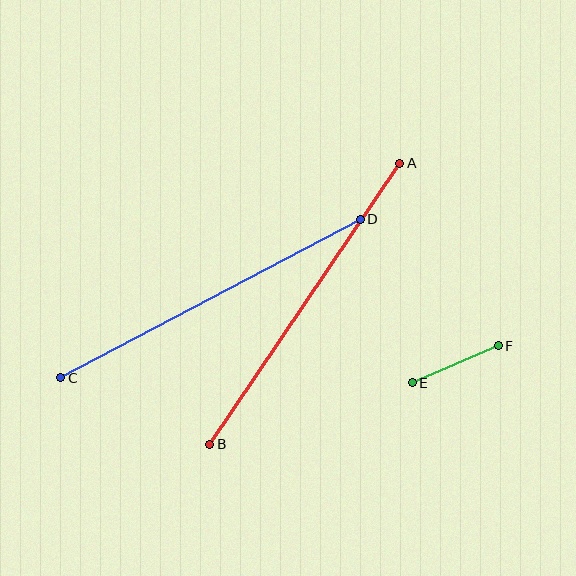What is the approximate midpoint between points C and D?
The midpoint is at approximately (211, 299) pixels.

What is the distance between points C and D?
The distance is approximately 339 pixels.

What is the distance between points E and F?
The distance is approximately 94 pixels.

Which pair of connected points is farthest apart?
Points A and B are farthest apart.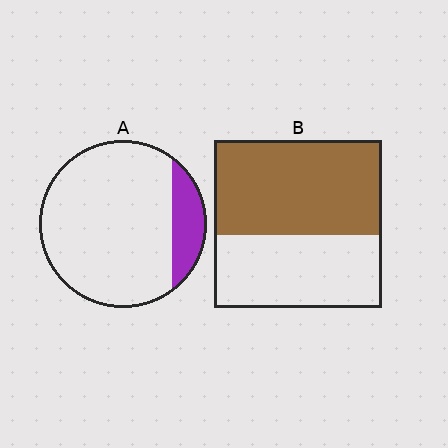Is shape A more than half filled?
No.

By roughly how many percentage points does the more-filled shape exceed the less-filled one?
By roughly 40 percentage points (B over A).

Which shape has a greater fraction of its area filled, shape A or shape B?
Shape B.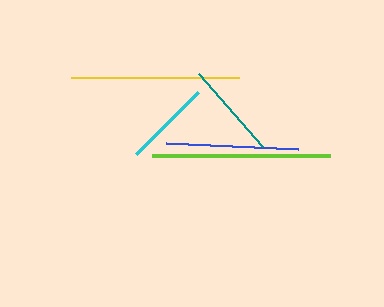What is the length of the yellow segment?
The yellow segment is approximately 168 pixels long.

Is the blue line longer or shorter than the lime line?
The lime line is longer than the blue line.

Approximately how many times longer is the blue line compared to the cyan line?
The blue line is approximately 1.5 times the length of the cyan line.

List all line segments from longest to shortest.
From longest to shortest: lime, yellow, blue, teal, cyan.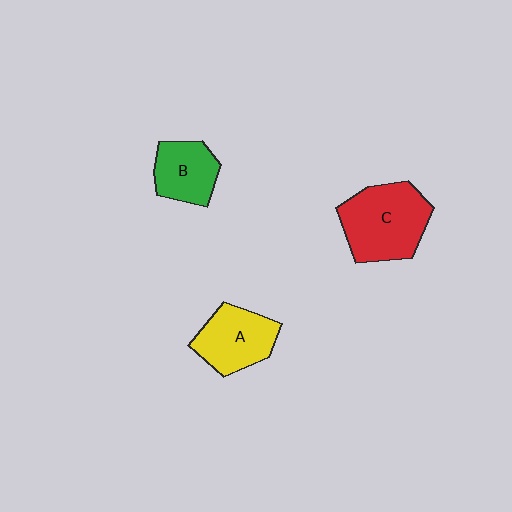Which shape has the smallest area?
Shape B (green).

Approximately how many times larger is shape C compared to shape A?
Approximately 1.4 times.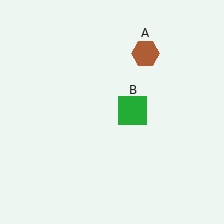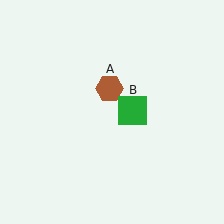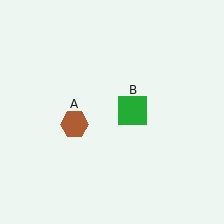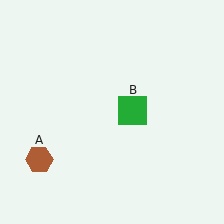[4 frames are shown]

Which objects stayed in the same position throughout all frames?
Green square (object B) remained stationary.